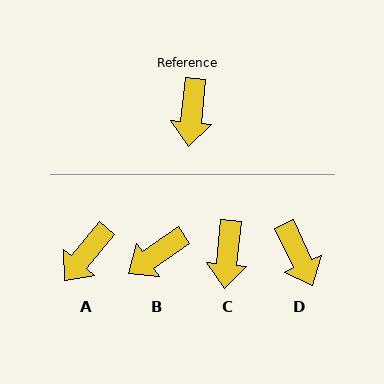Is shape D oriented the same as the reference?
No, it is off by about 31 degrees.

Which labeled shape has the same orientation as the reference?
C.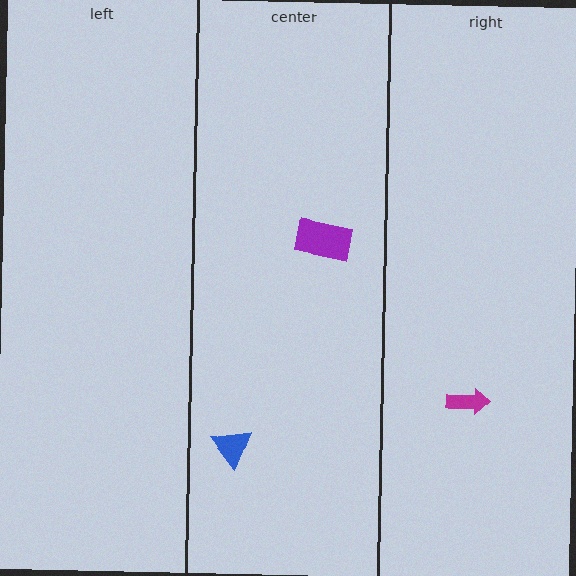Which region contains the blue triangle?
The center region.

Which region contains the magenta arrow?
The right region.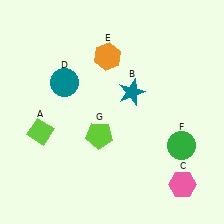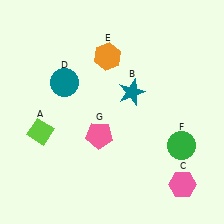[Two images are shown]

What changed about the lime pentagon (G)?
In Image 1, G is lime. In Image 2, it changed to pink.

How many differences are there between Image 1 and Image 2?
There is 1 difference between the two images.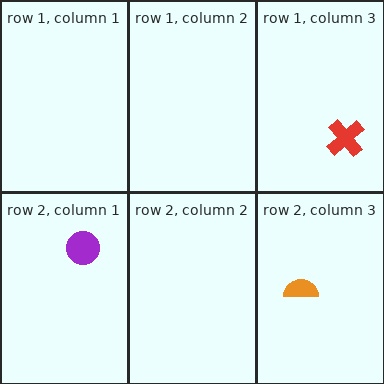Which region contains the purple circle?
The row 2, column 1 region.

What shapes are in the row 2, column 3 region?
The orange semicircle.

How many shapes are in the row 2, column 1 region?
1.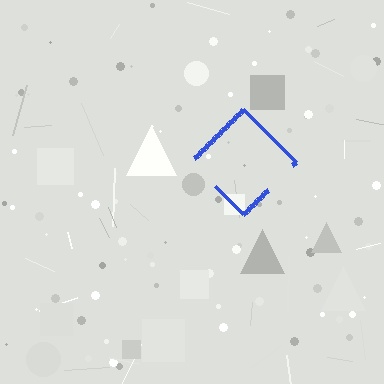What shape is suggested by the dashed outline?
The dashed outline suggests a diamond.